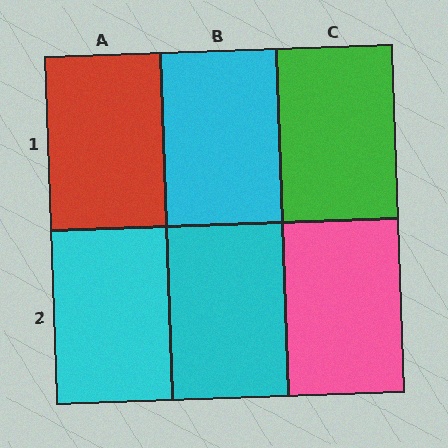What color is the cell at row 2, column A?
Cyan.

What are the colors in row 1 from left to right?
Red, cyan, green.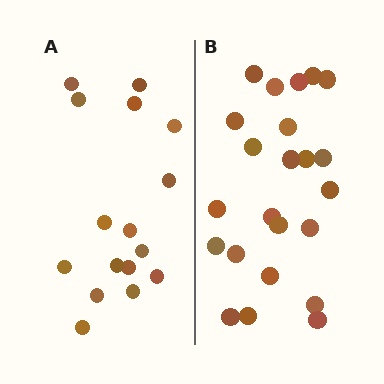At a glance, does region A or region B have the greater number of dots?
Region B (the right region) has more dots.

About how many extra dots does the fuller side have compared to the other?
Region B has roughly 8 or so more dots than region A.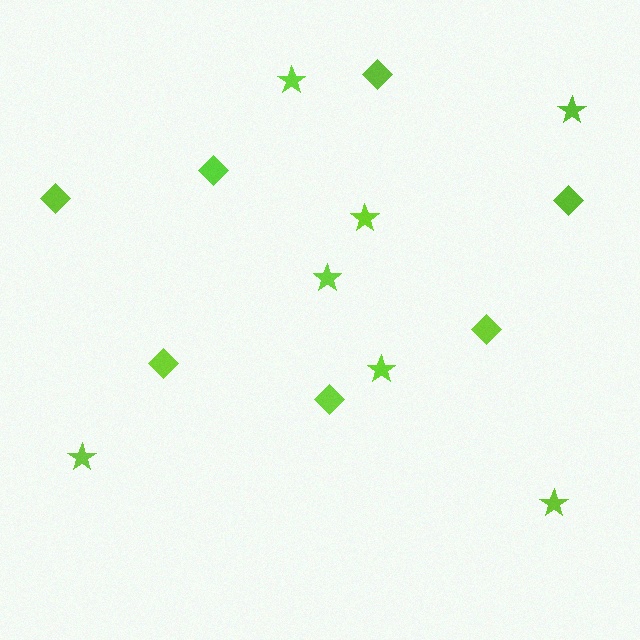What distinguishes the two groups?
There are 2 groups: one group of diamonds (7) and one group of stars (7).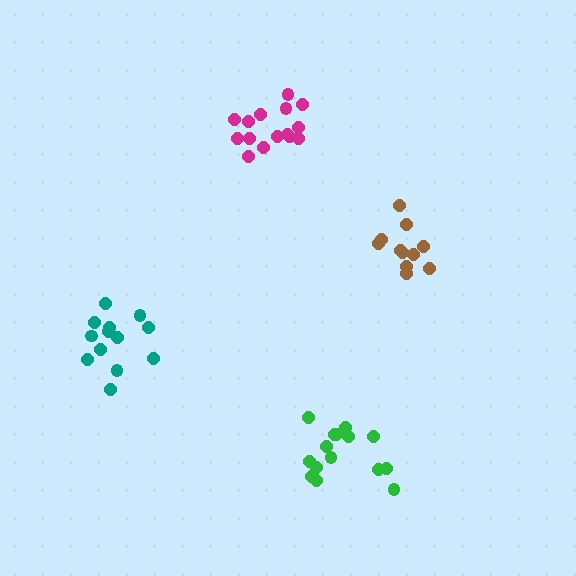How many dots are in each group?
Group 1: 13 dots, Group 2: 15 dots, Group 3: 11 dots, Group 4: 15 dots (54 total).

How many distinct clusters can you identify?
There are 4 distinct clusters.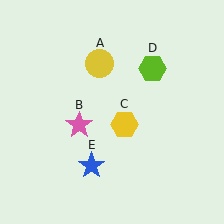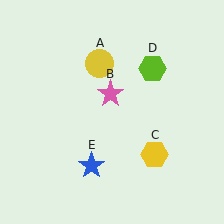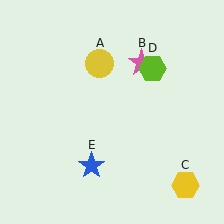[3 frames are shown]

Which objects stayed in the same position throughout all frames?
Yellow circle (object A) and lime hexagon (object D) and blue star (object E) remained stationary.